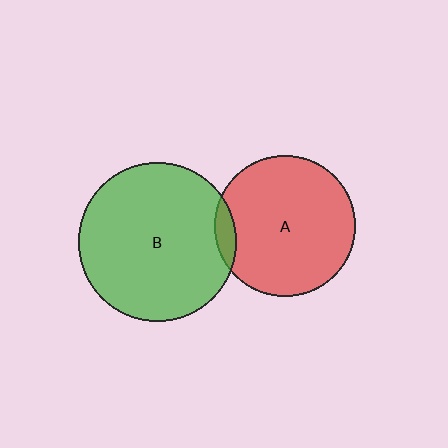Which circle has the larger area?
Circle B (green).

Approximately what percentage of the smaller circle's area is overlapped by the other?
Approximately 5%.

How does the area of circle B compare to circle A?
Approximately 1.3 times.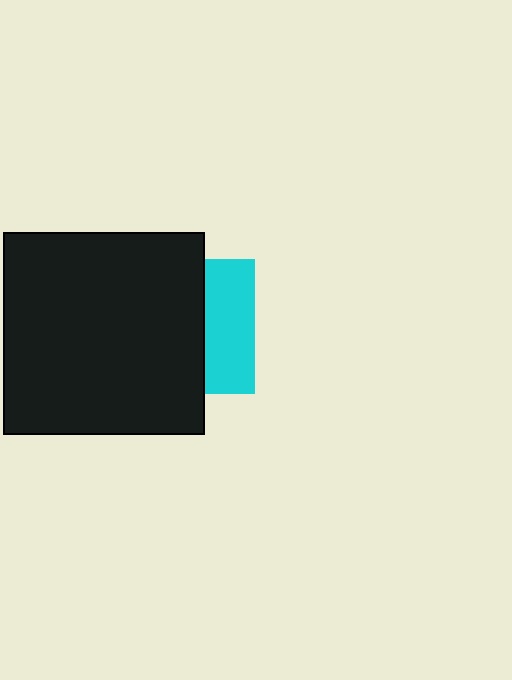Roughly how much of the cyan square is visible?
A small part of it is visible (roughly 37%).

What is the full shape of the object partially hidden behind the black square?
The partially hidden object is a cyan square.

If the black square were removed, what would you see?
You would see the complete cyan square.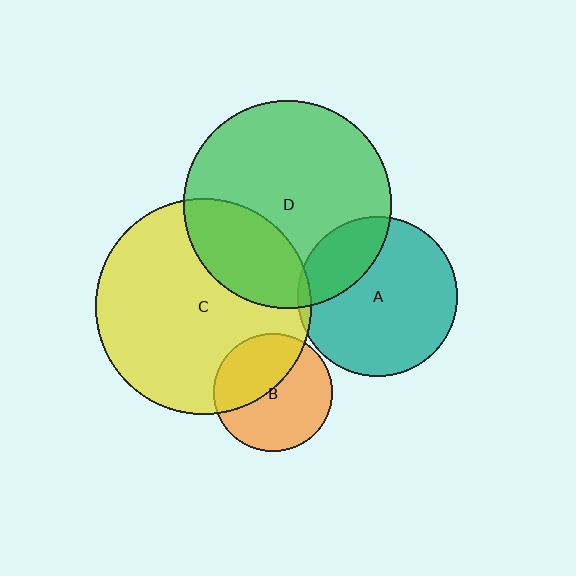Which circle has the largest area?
Circle C (yellow).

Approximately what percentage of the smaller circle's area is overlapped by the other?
Approximately 40%.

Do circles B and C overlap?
Yes.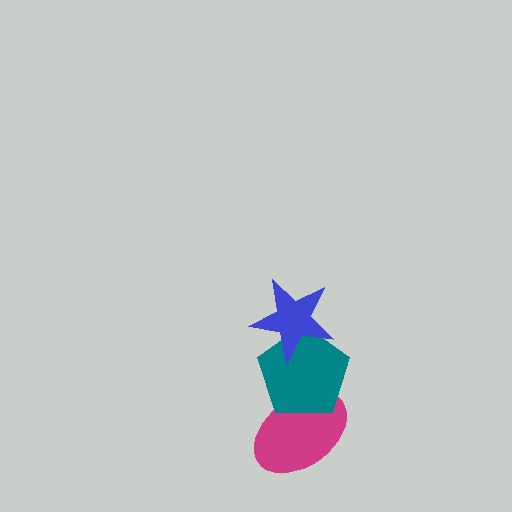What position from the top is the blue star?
The blue star is 1st from the top.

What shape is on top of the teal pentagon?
The blue star is on top of the teal pentagon.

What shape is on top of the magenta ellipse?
The teal pentagon is on top of the magenta ellipse.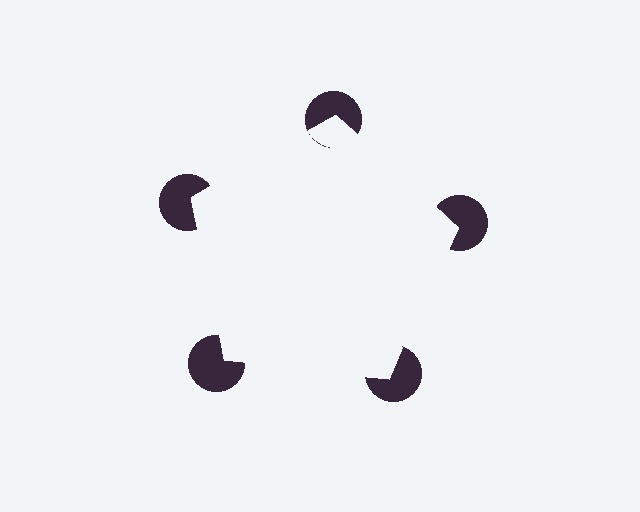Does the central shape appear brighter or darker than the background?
It typically appears slightly brighter than the background, even though no actual brightness change is drawn.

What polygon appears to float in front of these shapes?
An illusory pentagon — its edges are inferred from the aligned wedge cuts in the pac-man discs, not physically drawn.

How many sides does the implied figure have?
5 sides.